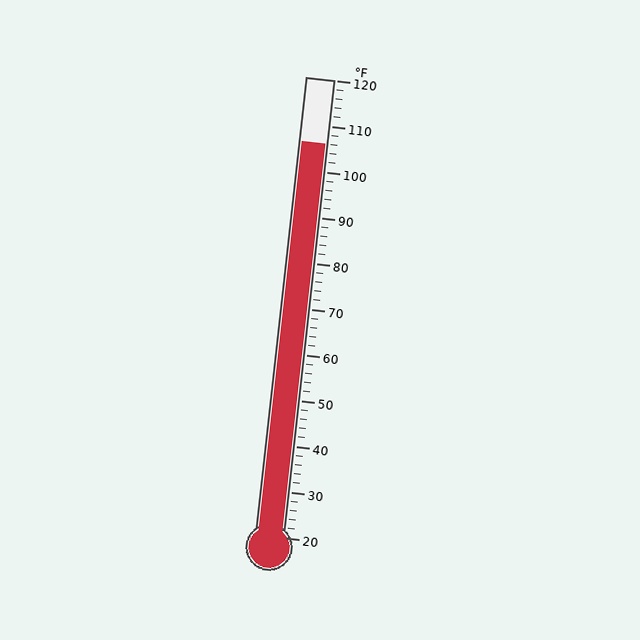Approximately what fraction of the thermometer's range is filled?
The thermometer is filled to approximately 85% of its range.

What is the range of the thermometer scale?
The thermometer scale ranges from 20°F to 120°F.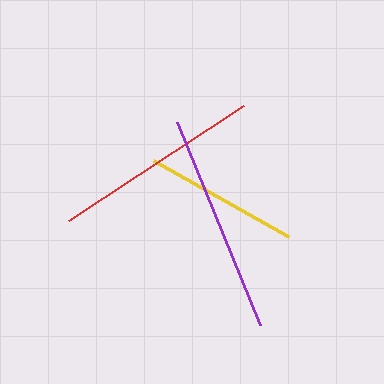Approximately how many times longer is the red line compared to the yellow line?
The red line is approximately 1.4 times the length of the yellow line.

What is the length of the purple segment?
The purple segment is approximately 219 pixels long.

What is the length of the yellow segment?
The yellow segment is approximately 154 pixels long.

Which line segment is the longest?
The purple line is the longest at approximately 219 pixels.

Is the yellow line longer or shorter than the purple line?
The purple line is longer than the yellow line.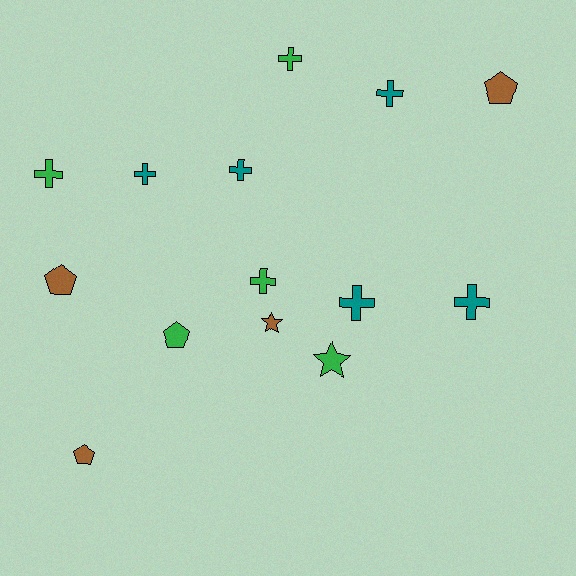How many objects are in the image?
There are 14 objects.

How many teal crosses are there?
There are 5 teal crosses.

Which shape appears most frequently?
Cross, with 8 objects.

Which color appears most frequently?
Teal, with 5 objects.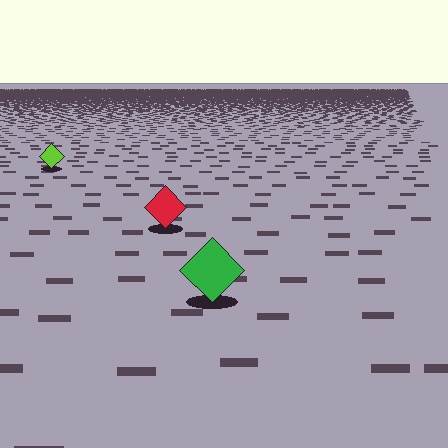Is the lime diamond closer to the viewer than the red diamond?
No. The red diamond is closer — you can tell from the texture gradient: the ground texture is coarser near it.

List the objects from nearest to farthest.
From nearest to farthest: the green diamond, the red diamond, the lime diamond.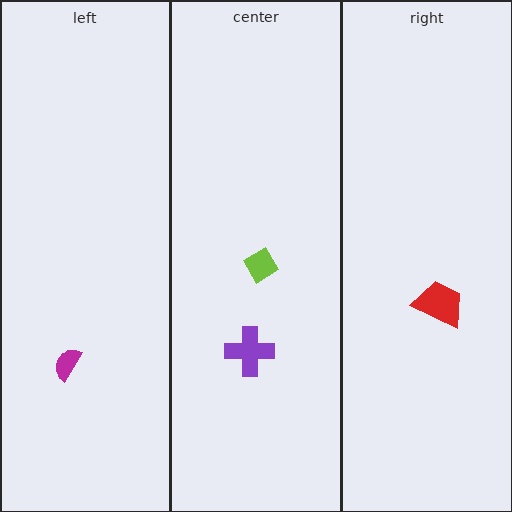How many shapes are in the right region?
1.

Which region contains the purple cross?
The center region.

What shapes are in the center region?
The lime diamond, the purple cross.